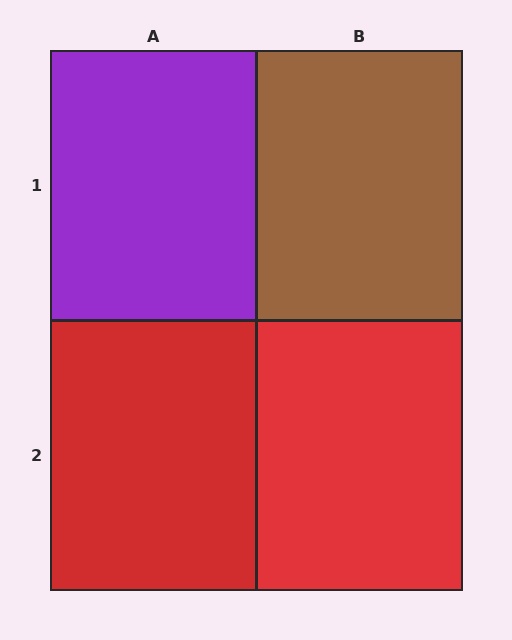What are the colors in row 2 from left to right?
Red, red.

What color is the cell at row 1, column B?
Brown.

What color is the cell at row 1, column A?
Purple.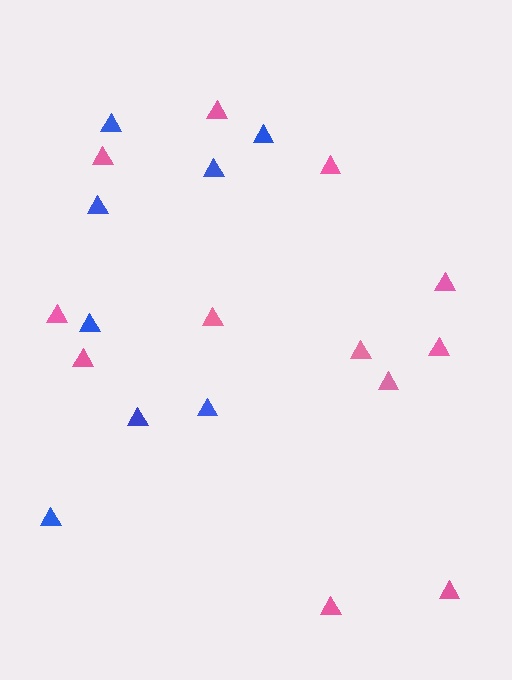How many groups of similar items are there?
There are 2 groups: one group of pink triangles (12) and one group of blue triangles (8).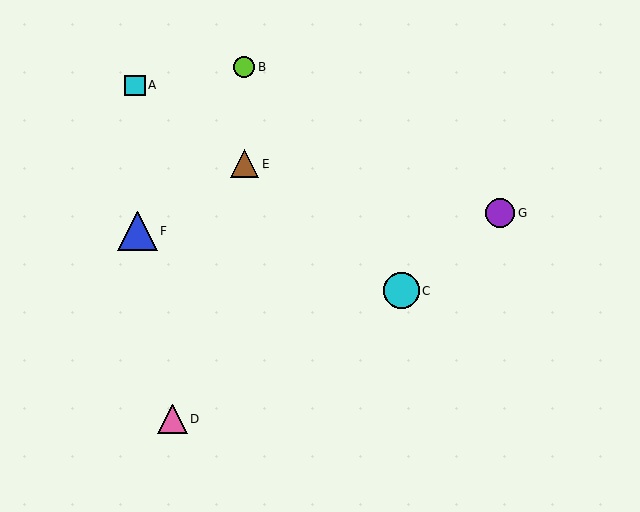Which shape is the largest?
The blue triangle (labeled F) is the largest.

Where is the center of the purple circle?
The center of the purple circle is at (500, 213).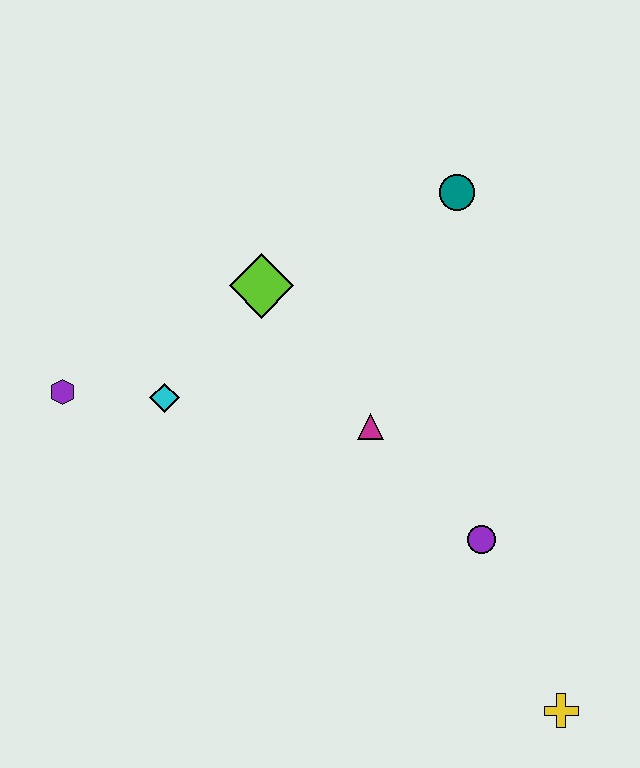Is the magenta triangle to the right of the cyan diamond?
Yes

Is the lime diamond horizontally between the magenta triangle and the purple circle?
No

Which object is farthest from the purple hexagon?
The yellow cross is farthest from the purple hexagon.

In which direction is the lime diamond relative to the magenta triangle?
The lime diamond is above the magenta triangle.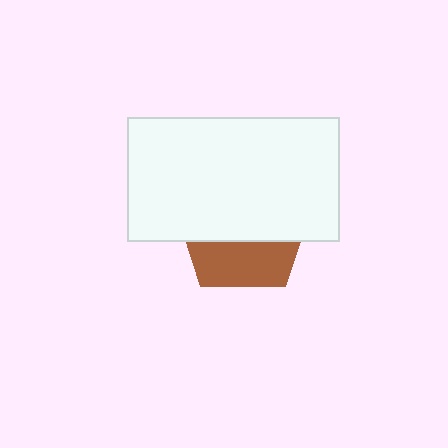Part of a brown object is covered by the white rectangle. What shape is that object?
It is a pentagon.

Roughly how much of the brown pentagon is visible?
A small part of it is visible (roughly 36%).